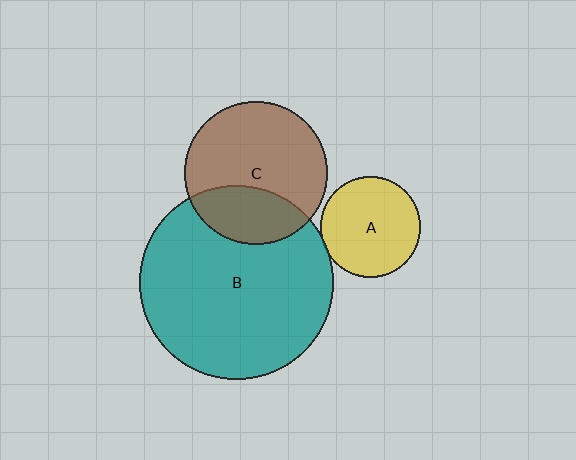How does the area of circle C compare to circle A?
Approximately 2.0 times.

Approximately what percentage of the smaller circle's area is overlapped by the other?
Approximately 5%.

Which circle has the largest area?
Circle B (teal).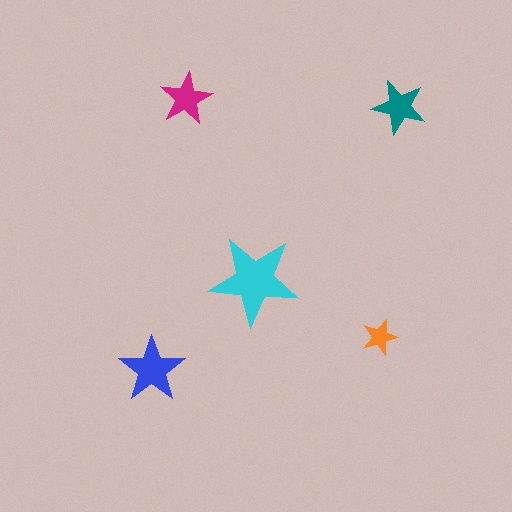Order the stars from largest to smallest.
the cyan one, the blue one, the teal one, the magenta one, the orange one.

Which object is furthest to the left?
The blue star is leftmost.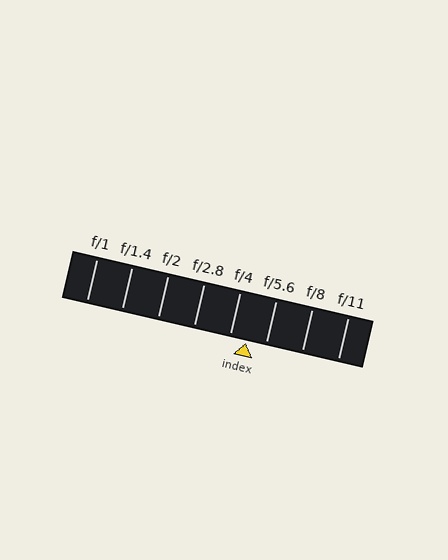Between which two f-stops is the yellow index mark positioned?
The index mark is between f/4 and f/5.6.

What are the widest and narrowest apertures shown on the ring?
The widest aperture shown is f/1 and the narrowest is f/11.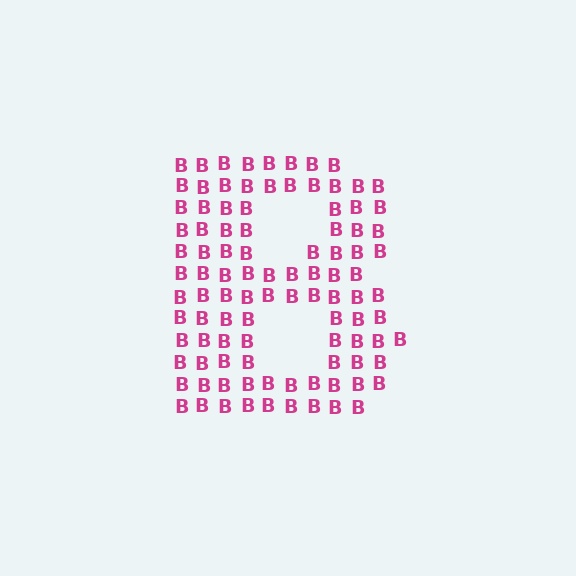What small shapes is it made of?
It is made of small letter B's.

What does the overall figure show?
The overall figure shows the letter B.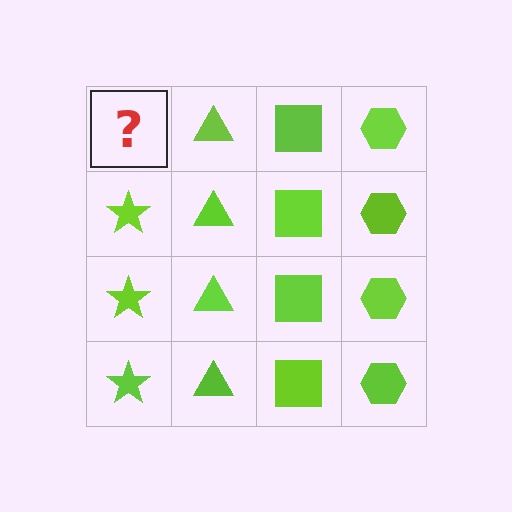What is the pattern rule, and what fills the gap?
The rule is that each column has a consistent shape. The gap should be filled with a lime star.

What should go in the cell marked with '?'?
The missing cell should contain a lime star.